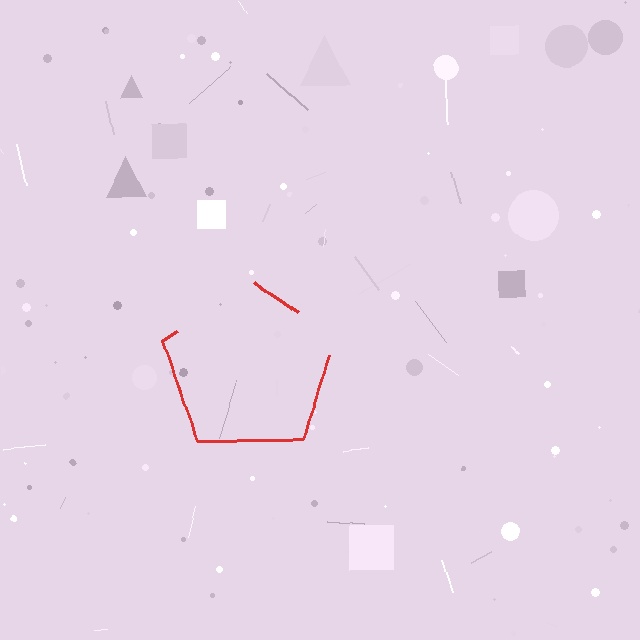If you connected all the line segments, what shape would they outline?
They would outline a pentagon.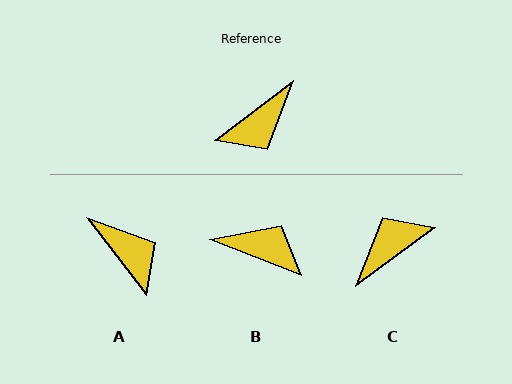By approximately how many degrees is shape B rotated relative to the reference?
Approximately 121 degrees counter-clockwise.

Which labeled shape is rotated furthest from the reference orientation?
C, about 179 degrees away.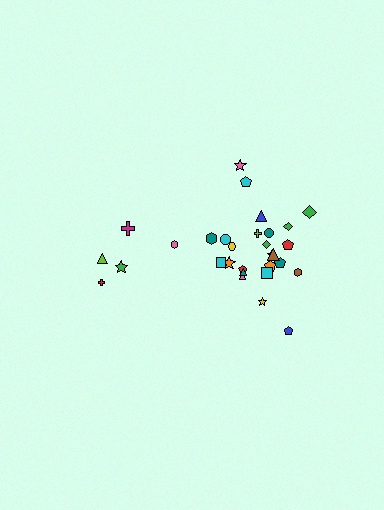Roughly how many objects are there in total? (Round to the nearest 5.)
Roughly 30 objects in total.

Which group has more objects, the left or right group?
The right group.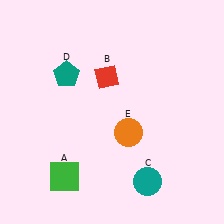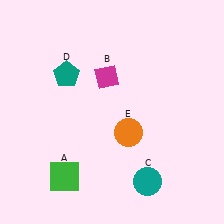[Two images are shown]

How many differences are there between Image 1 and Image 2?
There is 1 difference between the two images.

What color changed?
The diamond (B) changed from red in Image 1 to magenta in Image 2.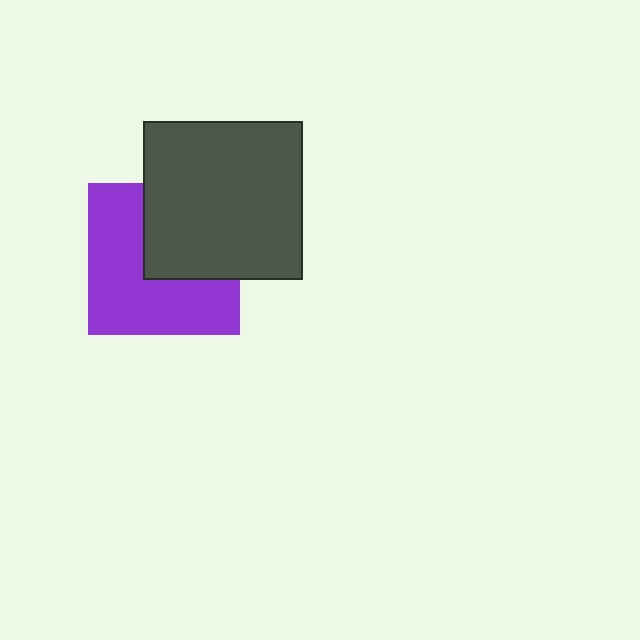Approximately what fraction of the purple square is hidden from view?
Roughly 40% of the purple square is hidden behind the dark gray square.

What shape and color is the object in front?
The object in front is a dark gray square.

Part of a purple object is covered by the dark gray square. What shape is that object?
It is a square.